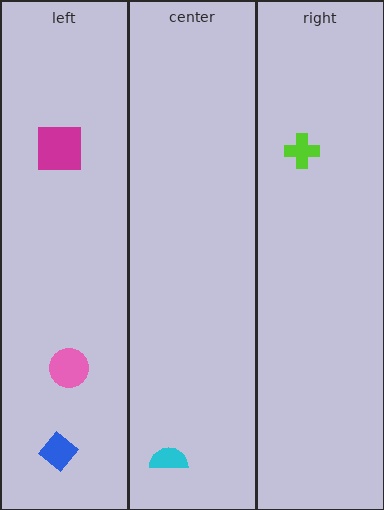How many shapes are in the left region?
3.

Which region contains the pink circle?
The left region.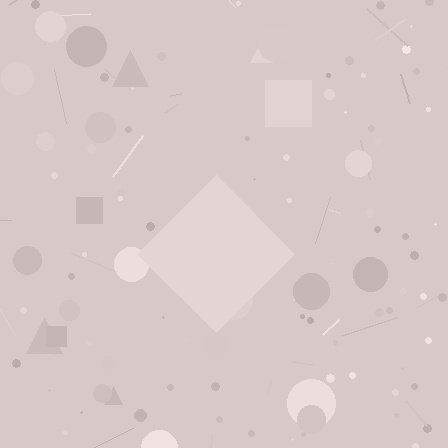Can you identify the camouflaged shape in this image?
The camouflaged shape is a diamond.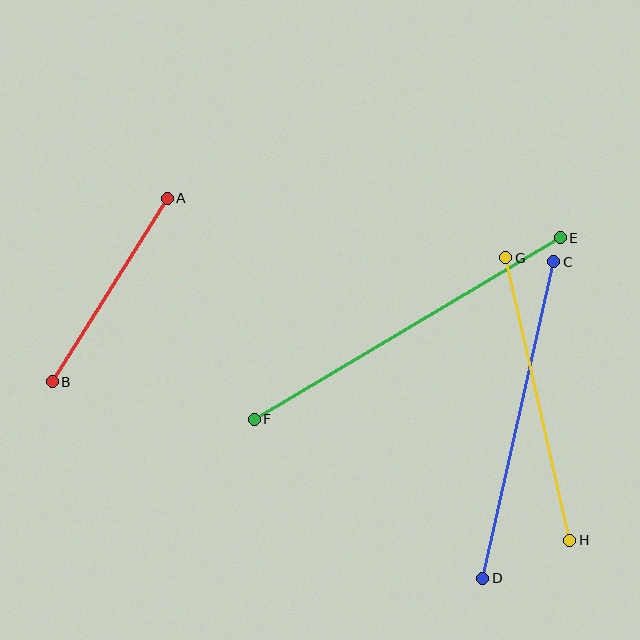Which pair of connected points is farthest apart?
Points E and F are farthest apart.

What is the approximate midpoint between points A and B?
The midpoint is at approximately (110, 290) pixels.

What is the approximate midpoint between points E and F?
The midpoint is at approximately (407, 328) pixels.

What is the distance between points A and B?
The distance is approximately 217 pixels.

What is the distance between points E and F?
The distance is approximately 356 pixels.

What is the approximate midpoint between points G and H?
The midpoint is at approximately (538, 399) pixels.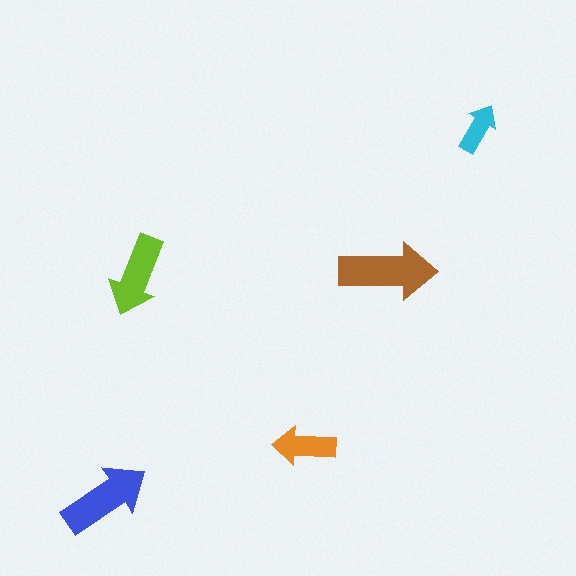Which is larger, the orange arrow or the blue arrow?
The blue one.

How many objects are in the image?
There are 5 objects in the image.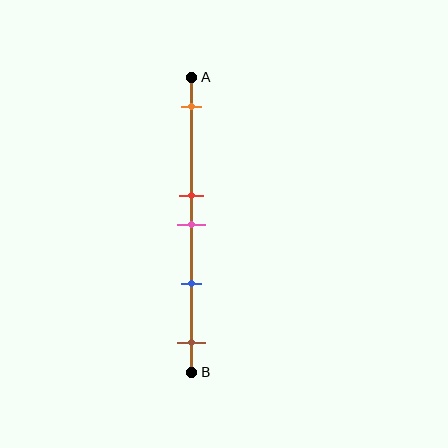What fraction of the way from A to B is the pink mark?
The pink mark is approximately 50% (0.5) of the way from A to B.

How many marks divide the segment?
There are 5 marks dividing the segment.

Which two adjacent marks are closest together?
The red and pink marks are the closest adjacent pair.